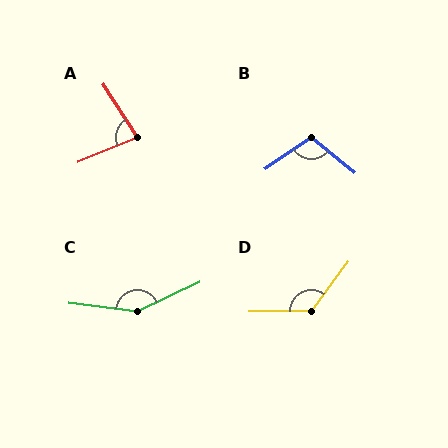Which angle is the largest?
C, at approximately 147 degrees.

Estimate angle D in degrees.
Approximately 127 degrees.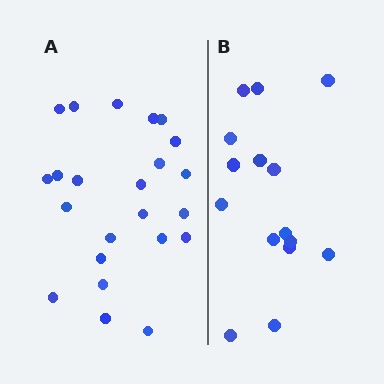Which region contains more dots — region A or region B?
Region A (the left region) has more dots.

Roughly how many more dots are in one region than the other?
Region A has roughly 8 or so more dots than region B.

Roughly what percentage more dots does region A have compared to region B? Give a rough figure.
About 55% more.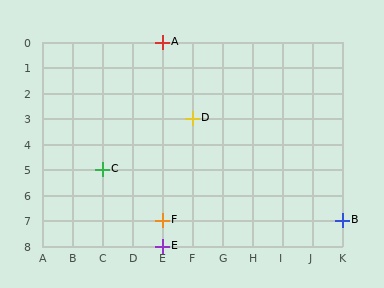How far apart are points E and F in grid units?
Points E and F are 1 row apart.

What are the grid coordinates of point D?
Point D is at grid coordinates (F, 3).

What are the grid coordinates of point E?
Point E is at grid coordinates (E, 8).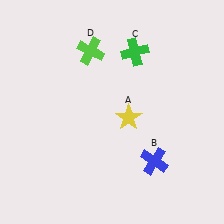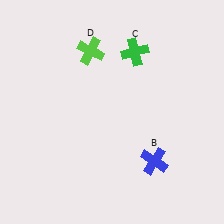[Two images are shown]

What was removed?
The yellow star (A) was removed in Image 2.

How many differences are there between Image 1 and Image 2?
There is 1 difference between the two images.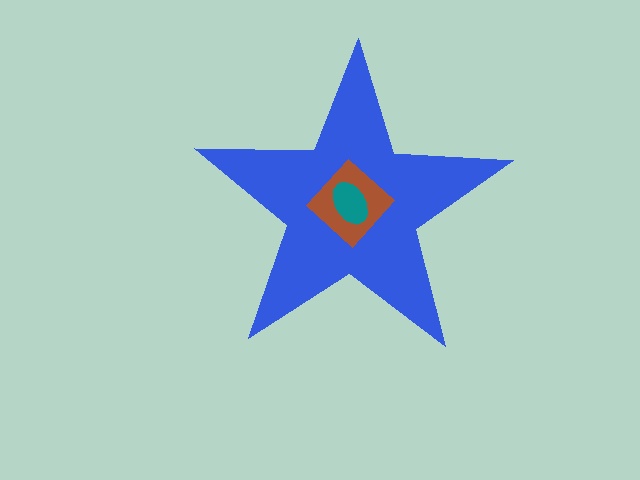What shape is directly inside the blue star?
The brown diamond.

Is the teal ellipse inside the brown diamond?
Yes.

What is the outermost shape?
The blue star.